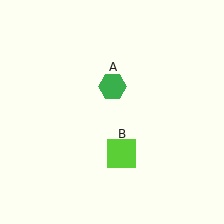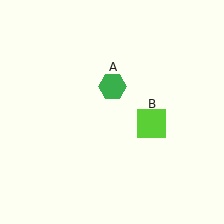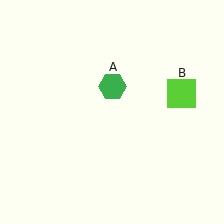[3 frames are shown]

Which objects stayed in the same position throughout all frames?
Green hexagon (object A) remained stationary.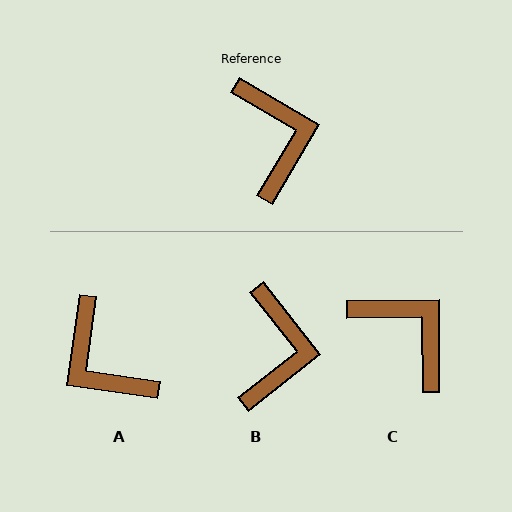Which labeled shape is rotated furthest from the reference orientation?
A, about 157 degrees away.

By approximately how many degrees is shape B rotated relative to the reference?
Approximately 21 degrees clockwise.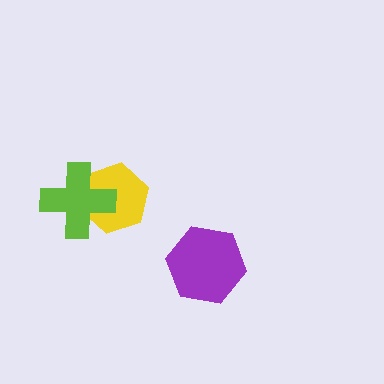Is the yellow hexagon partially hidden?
Yes, it is partially covered by another shape.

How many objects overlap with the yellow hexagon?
1 object overlaps with the yellow hexagon.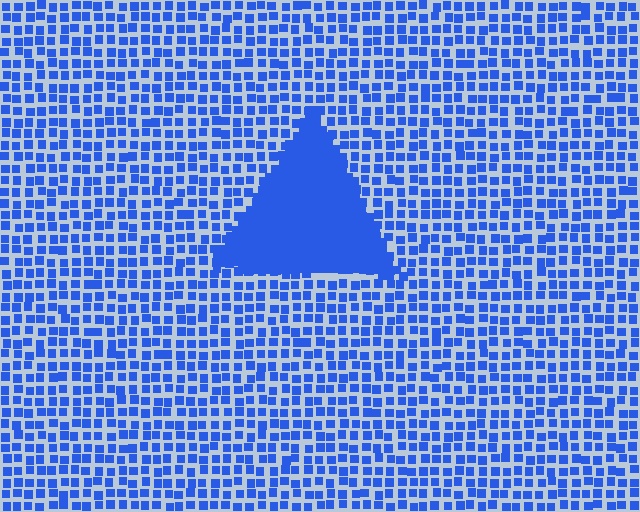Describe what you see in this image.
The image contains small blue elements arranged at two different densities. A triangle-shaped region is visible where the elements are more densely packed than the surrounding area.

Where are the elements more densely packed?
The elements are more densely packed inside the triangle boundary.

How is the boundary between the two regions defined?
The boundary is defined by a change in element density (approximately 3.0x ratio). All elements are the same color, size, and shape.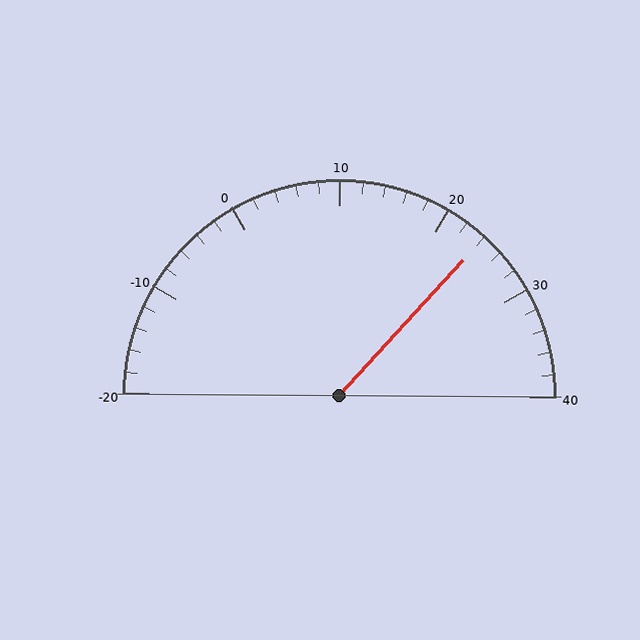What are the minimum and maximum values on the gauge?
The gauge ranges from -20 to 40.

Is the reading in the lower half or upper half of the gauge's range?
The reading is in the upper half of the range (-20 to 40).